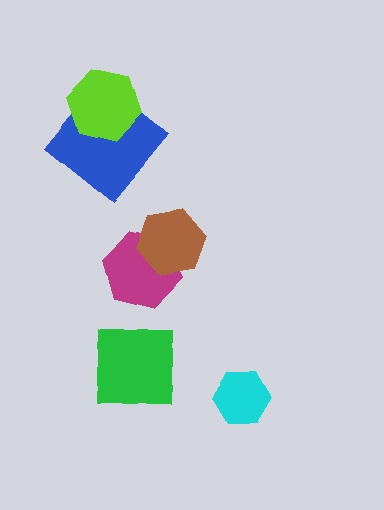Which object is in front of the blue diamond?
The lime hexagon is in front of the blue diamond.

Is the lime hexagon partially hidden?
No, no other shape covers it.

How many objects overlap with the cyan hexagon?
0 objects overlap with the cyan hexagon.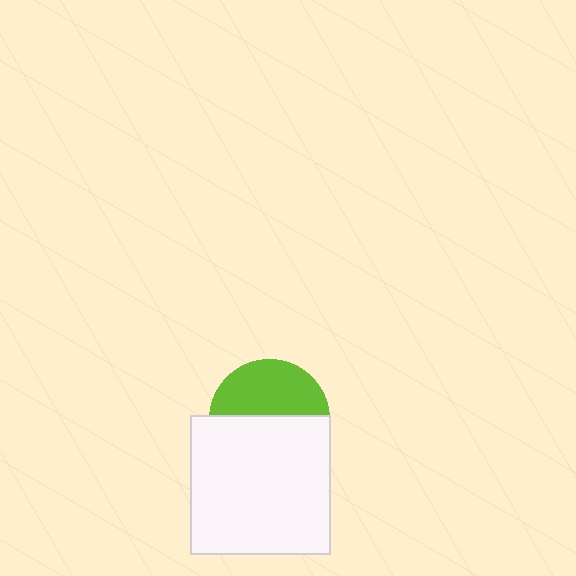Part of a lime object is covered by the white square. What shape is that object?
It is a circle.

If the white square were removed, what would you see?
You would see the complete lime circle.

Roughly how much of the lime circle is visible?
About half of it is visible (roughly 46%).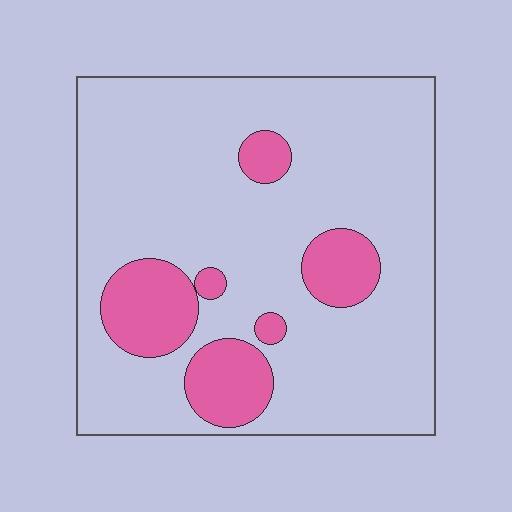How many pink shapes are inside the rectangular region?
6.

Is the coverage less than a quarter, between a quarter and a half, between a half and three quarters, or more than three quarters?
Less than a quarter.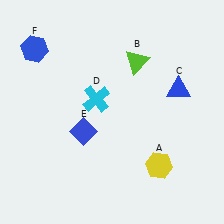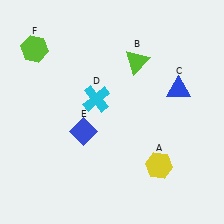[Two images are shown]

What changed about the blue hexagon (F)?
In Image 1, F is blue. In Image 2, it changed to lime.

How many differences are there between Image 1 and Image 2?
There is 1 difference between the two images.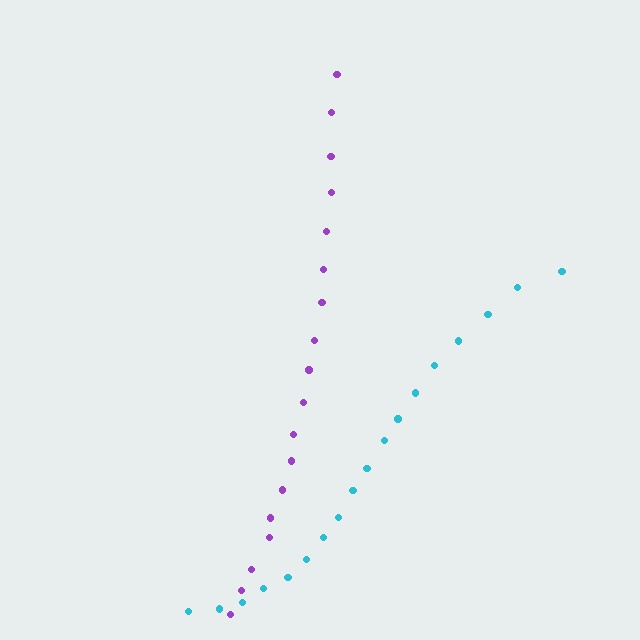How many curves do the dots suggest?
There are 2 distinct paths.